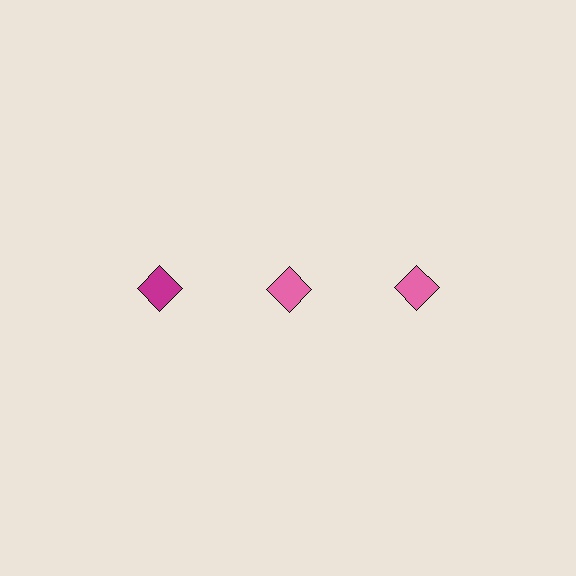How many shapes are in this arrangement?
There are 3 shapes arranged in a grid pattern.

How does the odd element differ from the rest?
It has a different color: magenta instead of pink.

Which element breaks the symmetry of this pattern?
The magenta diamond in the top row, leftmost column breaks the symmetry. All other shapes are pink diamonds.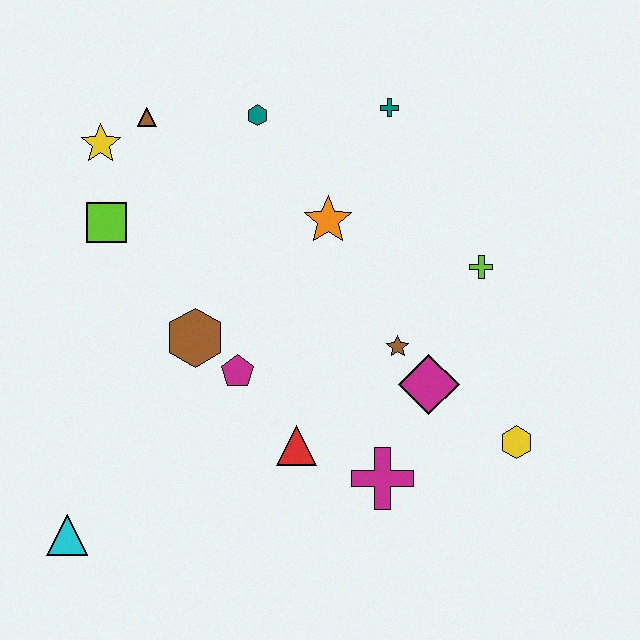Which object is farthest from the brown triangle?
The yellow hexagon is farthest from the brown triangle.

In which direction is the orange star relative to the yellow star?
The orange star is to the right of the yellow star.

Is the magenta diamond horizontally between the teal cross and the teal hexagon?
No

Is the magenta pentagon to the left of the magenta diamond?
Yes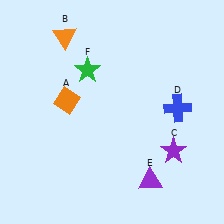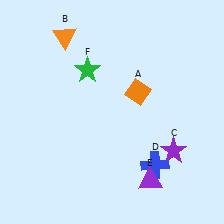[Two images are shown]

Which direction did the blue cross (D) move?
The blue cross (D) moved down.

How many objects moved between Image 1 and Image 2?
2 objects moved between the two images.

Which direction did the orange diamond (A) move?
The orange diamond (A) moved right.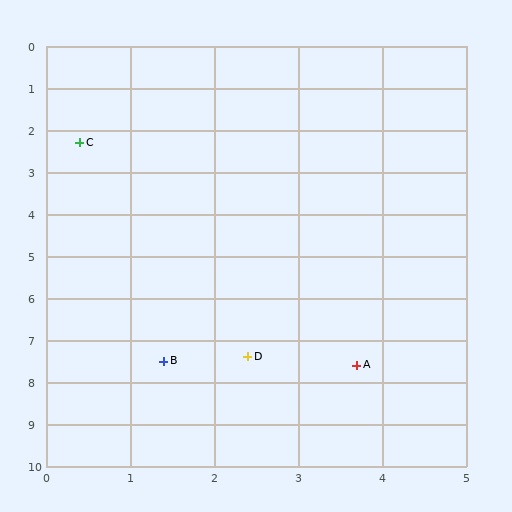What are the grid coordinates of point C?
Point C is at approximately (0.4, 2.3).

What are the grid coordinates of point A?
Point A is at approximately (3.7, 7.6).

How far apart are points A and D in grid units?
Points A and D are about 1.3 grid units apart.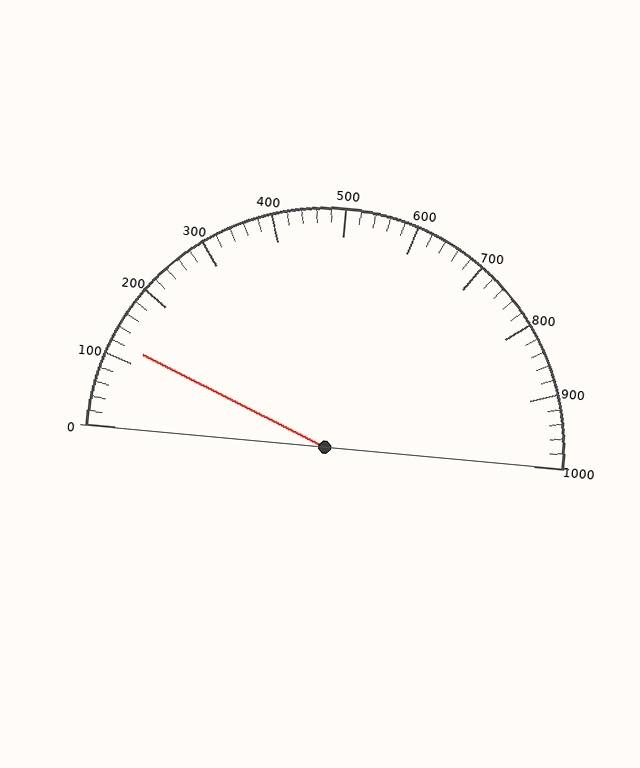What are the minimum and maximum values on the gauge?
The gauge ranges from 0 to 1000.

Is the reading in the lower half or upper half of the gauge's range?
The reading is in the lower half of the range (0 to 1000).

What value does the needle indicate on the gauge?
The needle indicates approximately 120.